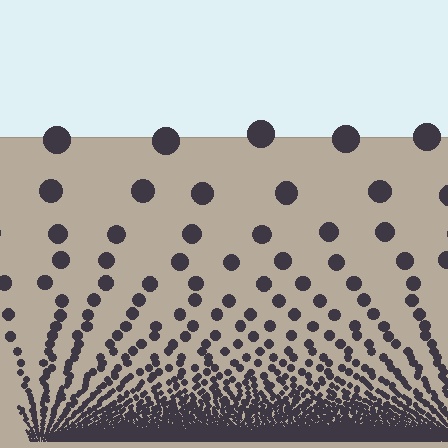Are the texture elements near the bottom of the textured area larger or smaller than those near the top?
Smaller. The gradient is inverted — elements near the bottom are smaller and denser.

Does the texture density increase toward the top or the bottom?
Density increases toward the bottom.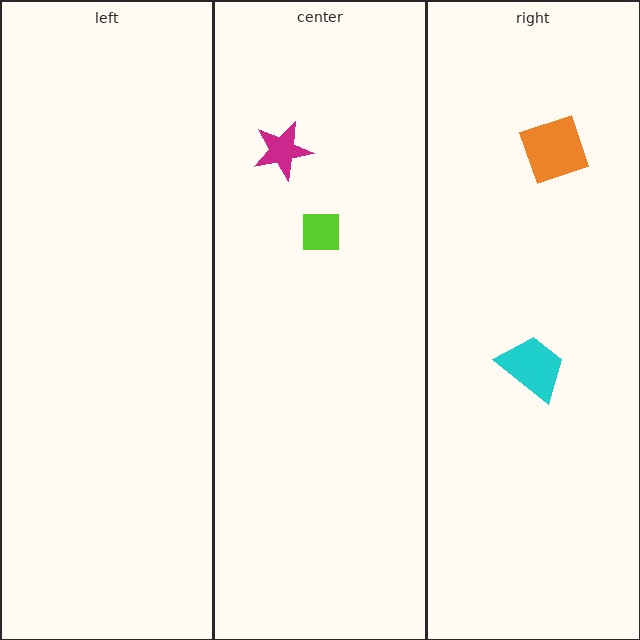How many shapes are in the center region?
2.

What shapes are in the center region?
The magenta star, the lime square.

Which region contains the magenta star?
The center region.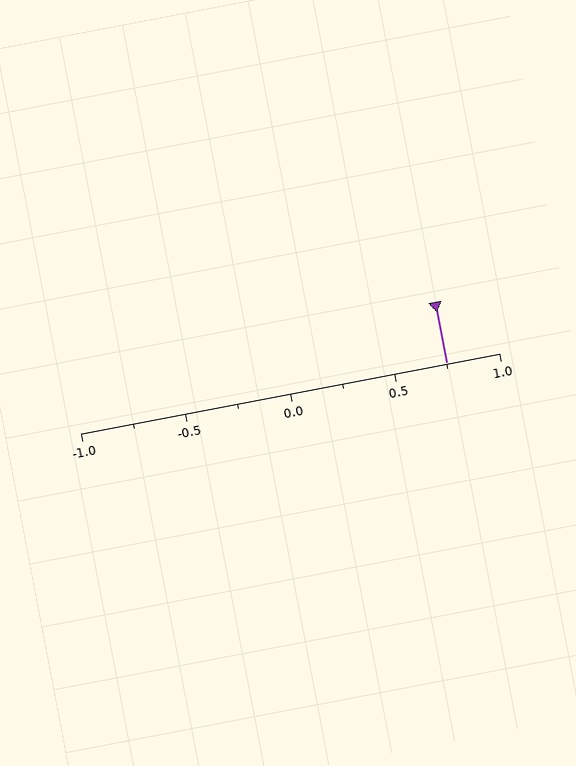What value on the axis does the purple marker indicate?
The marker indicates approximately 0.75.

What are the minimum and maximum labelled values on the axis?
The axis runs from -1.0 to 1.0.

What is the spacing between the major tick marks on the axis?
The major ticks are spaced 0.5 apart.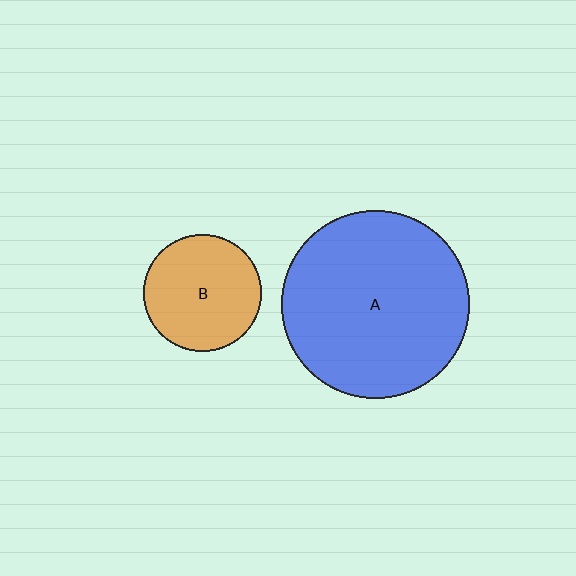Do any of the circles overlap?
No, none of the circles overlap.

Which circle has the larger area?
Circle A (blue).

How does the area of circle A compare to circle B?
Approximately 2.6 times.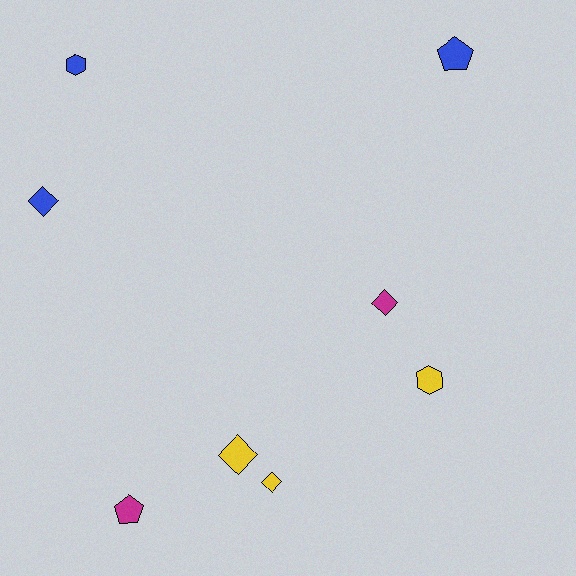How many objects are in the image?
There are 8 objects.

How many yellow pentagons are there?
There are no yellow pentagons.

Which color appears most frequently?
Blue, with 3 objects.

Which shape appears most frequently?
Diamond, with 4 objects.